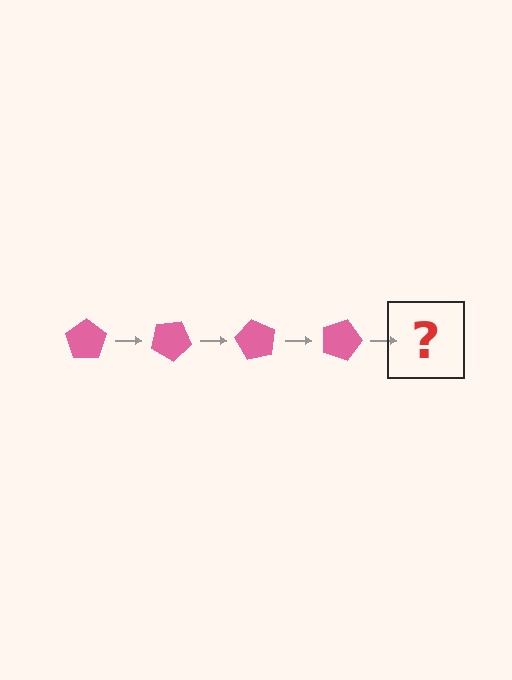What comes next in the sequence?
The next element should be a pink pentagon rotated 120 degrees.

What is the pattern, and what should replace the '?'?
The pattern is that the pentagon rotates 30 degrees each step. The '?' should be a pink pentagon rotated 120 degrees.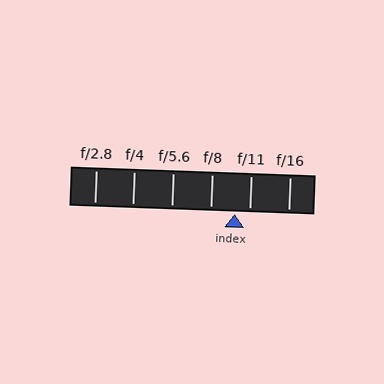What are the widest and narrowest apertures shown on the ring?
The widest aperture shown is f/2.8 and the narrowest is f/16.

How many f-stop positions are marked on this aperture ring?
There are 6 f-stop positions marked.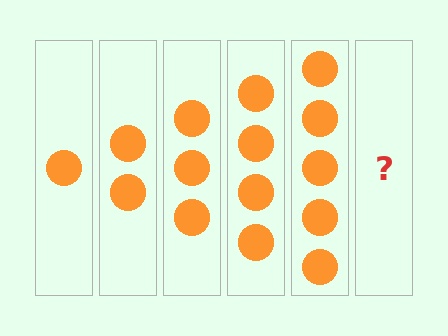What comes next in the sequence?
The next element should be 6 circles.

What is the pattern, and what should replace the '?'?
The pattern is that each step adds one more circle. The '?' should be 6 circles.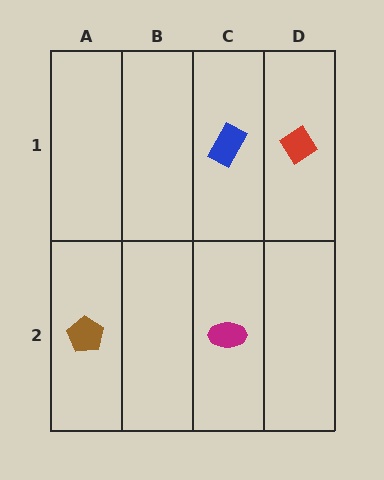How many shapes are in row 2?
2 shapes.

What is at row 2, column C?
A magenta ellipse.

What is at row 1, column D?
A red diamond.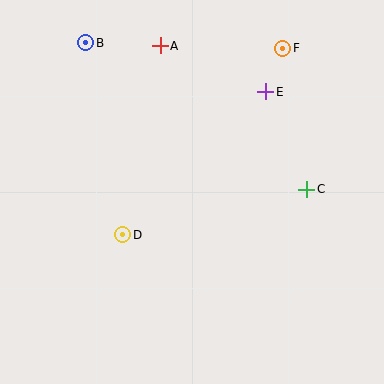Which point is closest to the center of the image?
Point D at (123, 235) is closest to the center.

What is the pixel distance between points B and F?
The distance between B and F is 197 pixels.